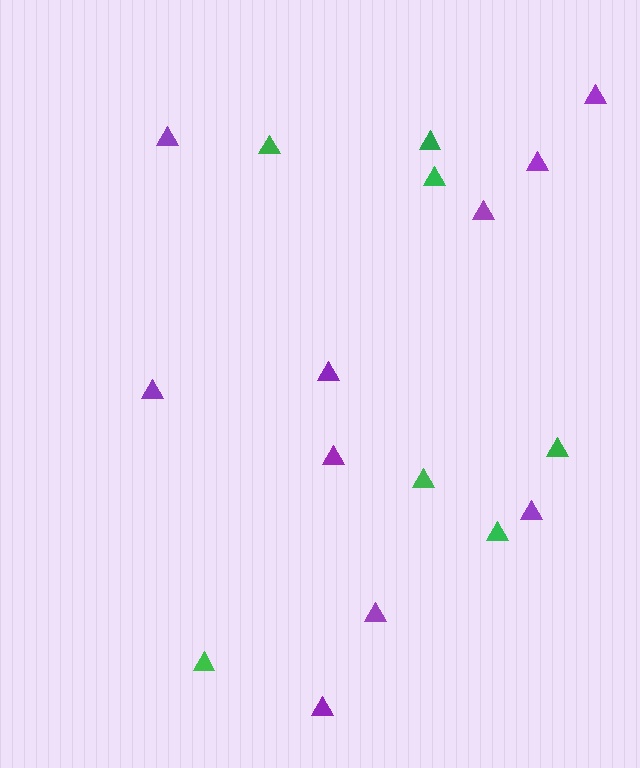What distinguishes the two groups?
There are 2 groups: one group of green triangles (7) and one group of purple triangles (10).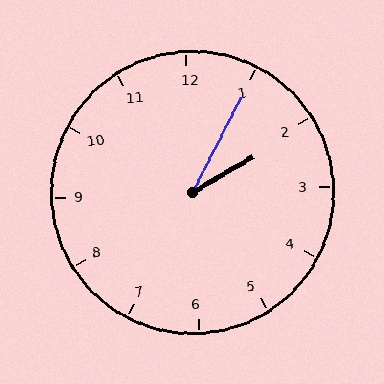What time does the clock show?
2:05.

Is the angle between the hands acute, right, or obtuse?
It is acute.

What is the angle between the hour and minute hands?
Approximately 32 degrees.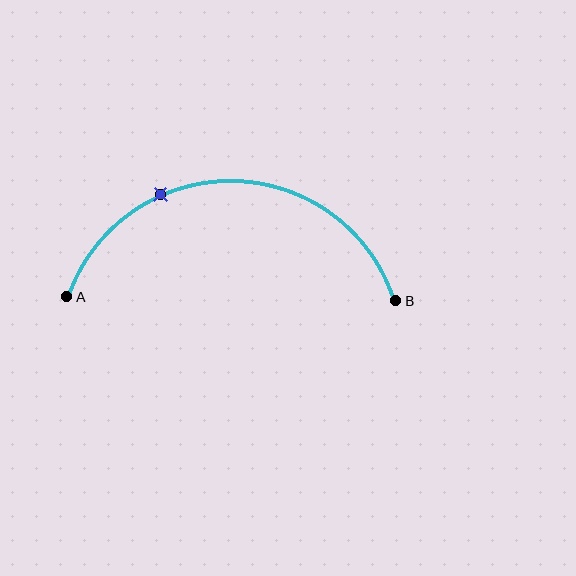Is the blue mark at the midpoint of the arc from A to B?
No. The blue mark lies on the arc but is closer to endpoint A. The arc midpoint would be at the point on the curve equidistant along the arc from both A and B.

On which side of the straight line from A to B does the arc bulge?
The arc bulges above the straight line connecting A and B.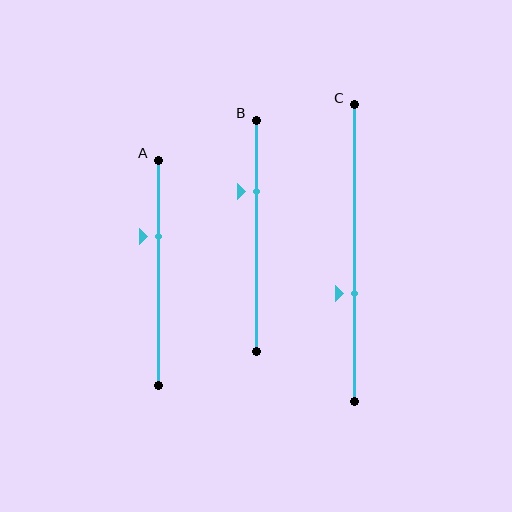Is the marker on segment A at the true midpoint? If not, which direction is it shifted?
No, the marker on segment A is shifted upward by about 16% of the segment length.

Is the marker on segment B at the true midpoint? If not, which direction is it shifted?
No, the marker on segment B is shifted upward by about 19% of the segment length.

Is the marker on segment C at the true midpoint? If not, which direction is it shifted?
No, the marker on segment C is shifted downward by about 14% of the segment length.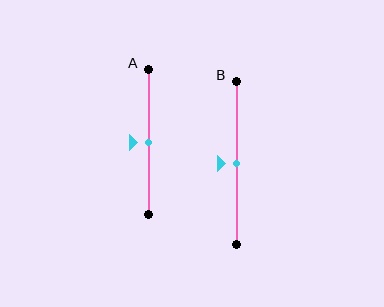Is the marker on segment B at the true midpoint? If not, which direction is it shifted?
Yes, the marker on segment B is at the true midpoint.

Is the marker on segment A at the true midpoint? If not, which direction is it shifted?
Yes, the marker on segment A is at the true midpoint.